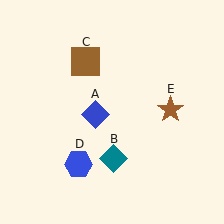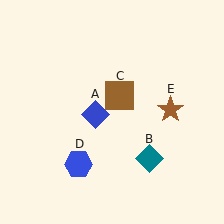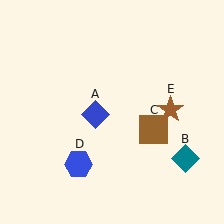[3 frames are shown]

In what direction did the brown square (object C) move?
The brown square (object C) moved down and to the right.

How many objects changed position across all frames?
2 objects changed position: teal diamond (object B), brown square (object C).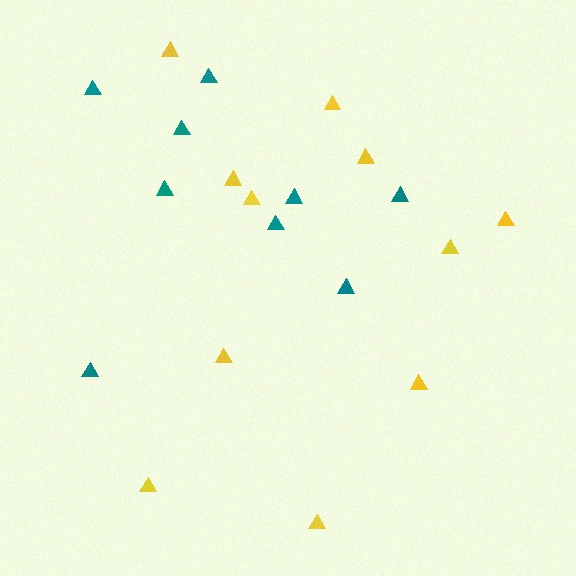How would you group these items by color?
There are 2 groups: one group of yellow triangles (11) and one group of teal triangles (9).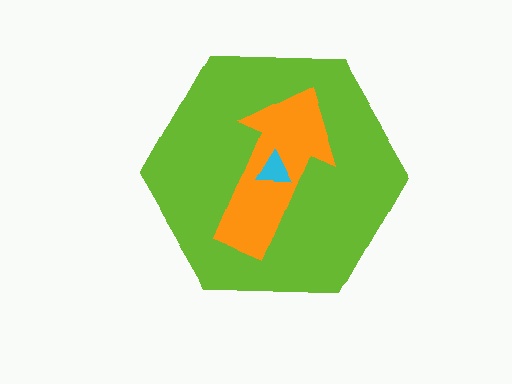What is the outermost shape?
The lime hexagon.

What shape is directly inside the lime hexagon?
The orange arrow.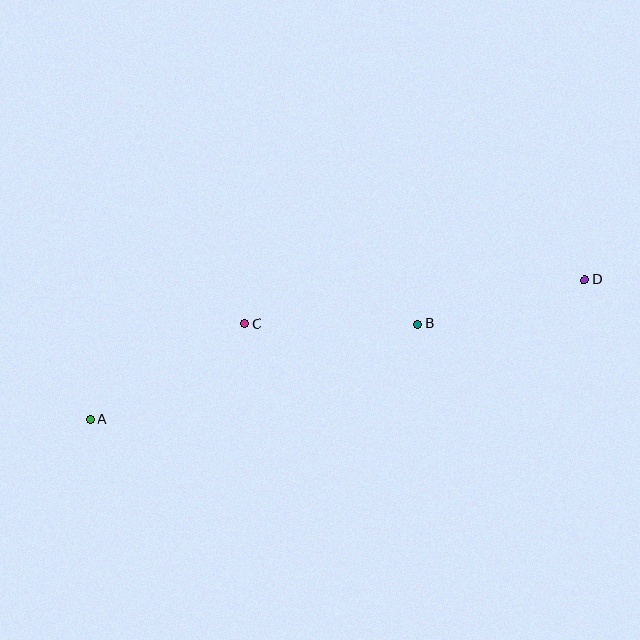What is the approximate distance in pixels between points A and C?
The distance between A and C is approximately 182 pixels.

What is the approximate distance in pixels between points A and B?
The distance between A and B is approximately 341 pixels.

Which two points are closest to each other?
Points B and D are closest to each other.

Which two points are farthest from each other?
Points A and D are farthest from each other.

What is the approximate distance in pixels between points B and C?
The distance between B and C is approximately 173 pixels.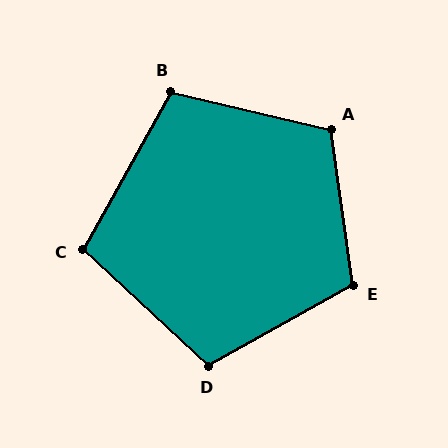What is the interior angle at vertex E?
Approximately 111 degrees (obtuse).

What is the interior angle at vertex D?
Approximately 108 degrees (obtuse).